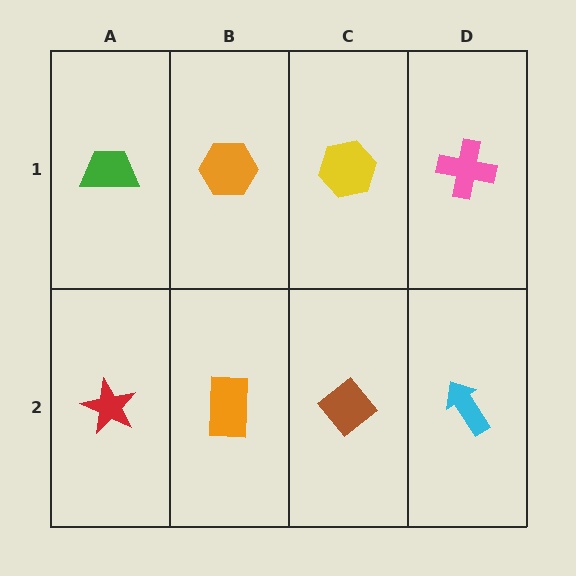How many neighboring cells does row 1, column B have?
3.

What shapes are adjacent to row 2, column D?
A pink cross (row 1, column D), a brown diamond (row 2, column C).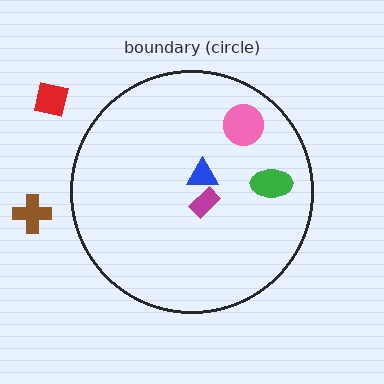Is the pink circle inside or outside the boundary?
Inside.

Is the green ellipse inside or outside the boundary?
Inside.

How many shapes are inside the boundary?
4 inside, 2 outside.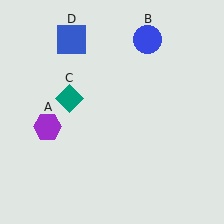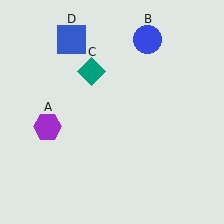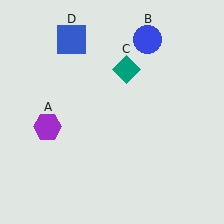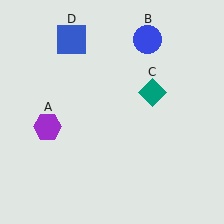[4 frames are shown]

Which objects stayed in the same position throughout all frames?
Purple hexagon (object A) and blue circle (object B) and blue square (object D) remained stationary.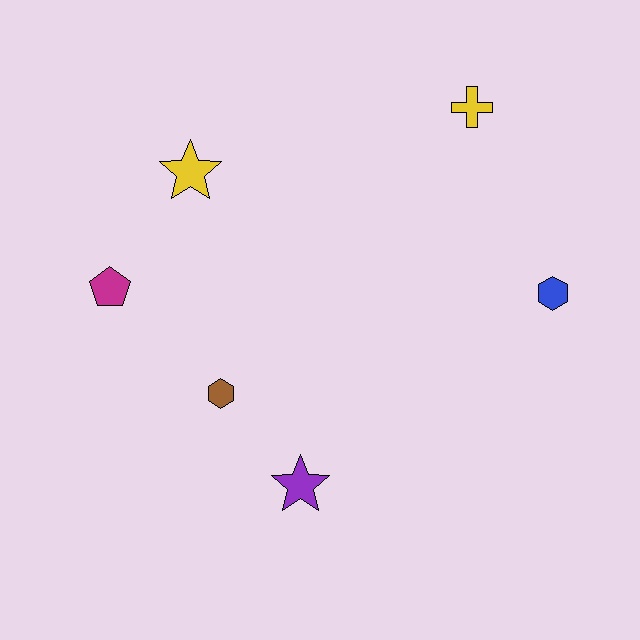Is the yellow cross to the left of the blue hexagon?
Yes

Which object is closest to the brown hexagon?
The purple star is closest to the brown hexagon.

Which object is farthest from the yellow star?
The blue hexagon is farthest from the yellow star.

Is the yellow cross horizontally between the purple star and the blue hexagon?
Yes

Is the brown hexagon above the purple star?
Yes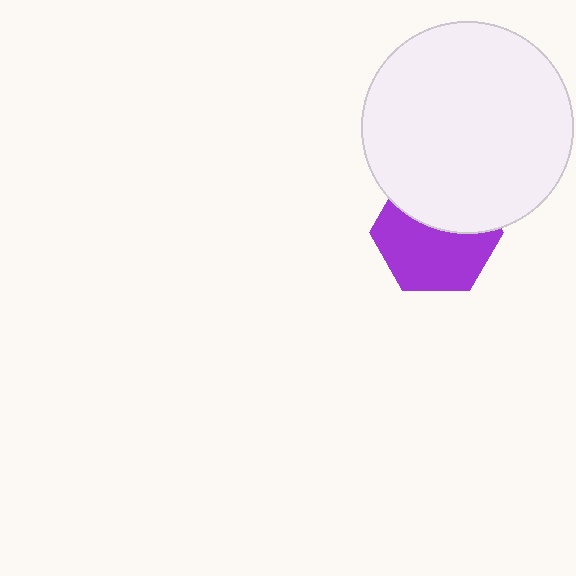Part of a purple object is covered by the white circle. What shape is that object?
It is a hexagon.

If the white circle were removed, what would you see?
You would see the complete purple hexagon.